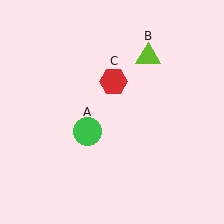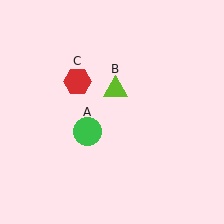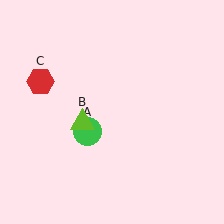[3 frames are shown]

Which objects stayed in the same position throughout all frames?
Green circle (object A) remained stationary.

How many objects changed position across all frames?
2 objects changed position: lime triangle (object B), red hexagon (object C).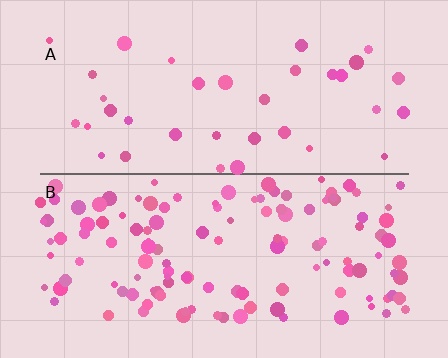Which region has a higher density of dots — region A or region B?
B (the bottom).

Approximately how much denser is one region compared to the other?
Approximately 3.4× — region B over region A.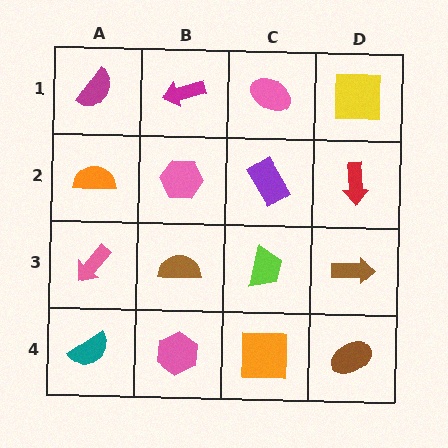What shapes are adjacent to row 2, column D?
A yellow square (row 1, column D), a brown arrow (row 3, column D), a purple rectangle (row 2, column C).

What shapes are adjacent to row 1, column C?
A purple rectangle (row 2, column C), a magenta arrow (row 1, column B), a yellow square (row 1, column D).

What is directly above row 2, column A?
A magenta semicircle.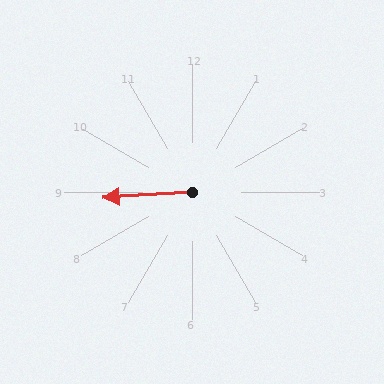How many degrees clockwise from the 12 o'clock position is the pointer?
Approximately 266 degrees.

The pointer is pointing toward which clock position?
Roughly 9 o'clock.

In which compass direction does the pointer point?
West.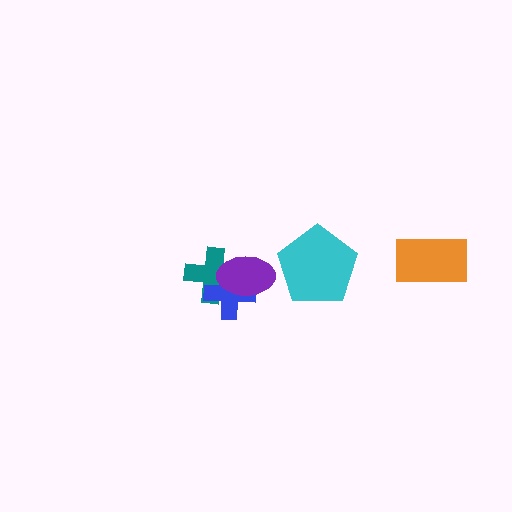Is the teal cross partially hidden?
Yes, it is partially covered by another shape.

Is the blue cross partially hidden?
Yes, it is partially covered by another shape.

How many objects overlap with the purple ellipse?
2 objects overlap with the purple ellipse.